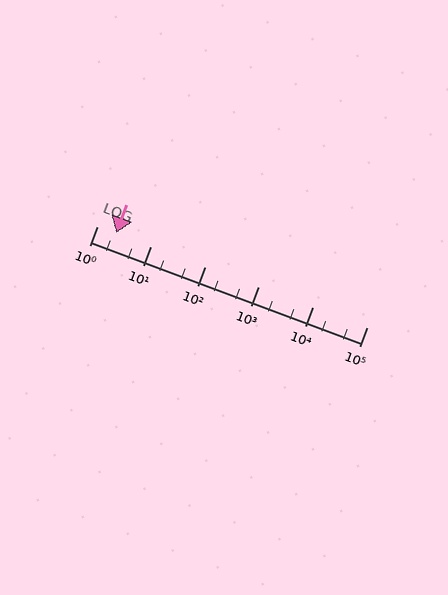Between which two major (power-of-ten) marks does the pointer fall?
The pointer is between 1 and 10.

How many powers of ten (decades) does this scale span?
The scale spans 5 decades, from 1 to 100000.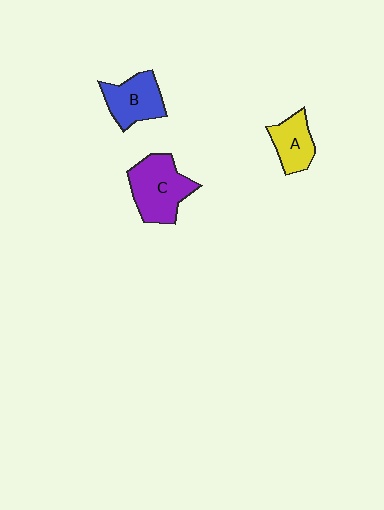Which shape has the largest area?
Shape C (purple).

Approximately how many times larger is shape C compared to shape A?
Approximately 1.6 times.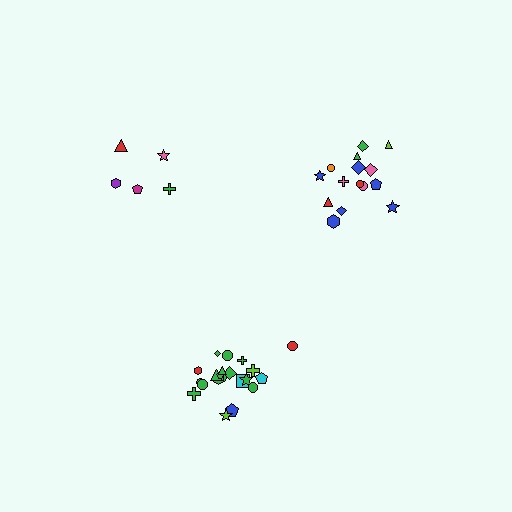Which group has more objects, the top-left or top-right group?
The top-right group.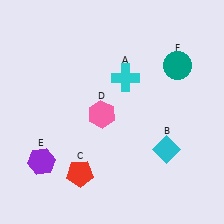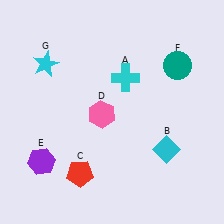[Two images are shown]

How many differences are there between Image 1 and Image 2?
There is 1 difference between the two images.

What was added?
A cyan star (G) was added in Image 2.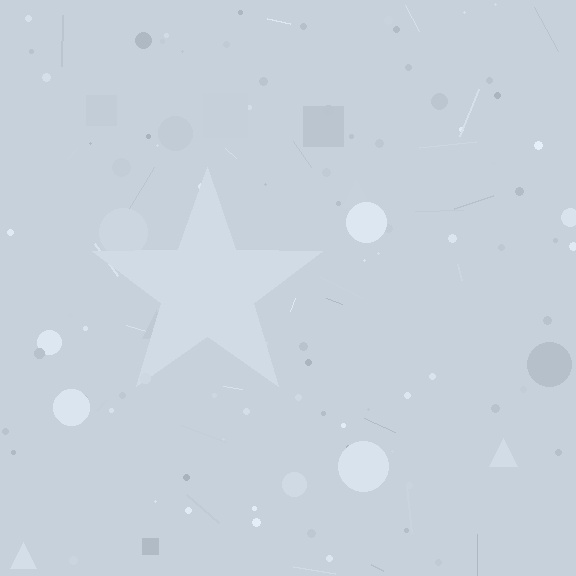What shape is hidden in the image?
A star is hidden in the image.